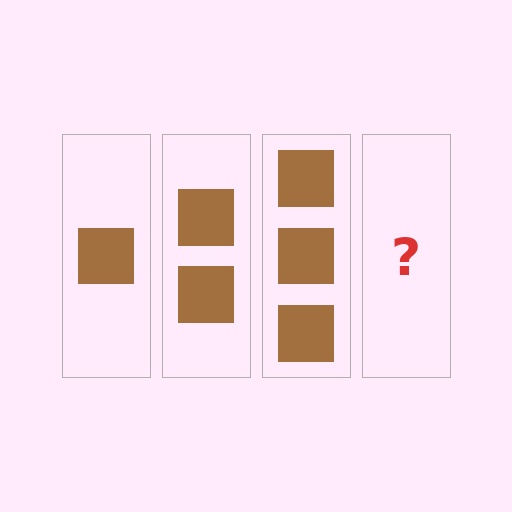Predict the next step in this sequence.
The next step is 4 squares.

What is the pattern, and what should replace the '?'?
The pattern is that each step adds one more square. The '?' should be 4 squares.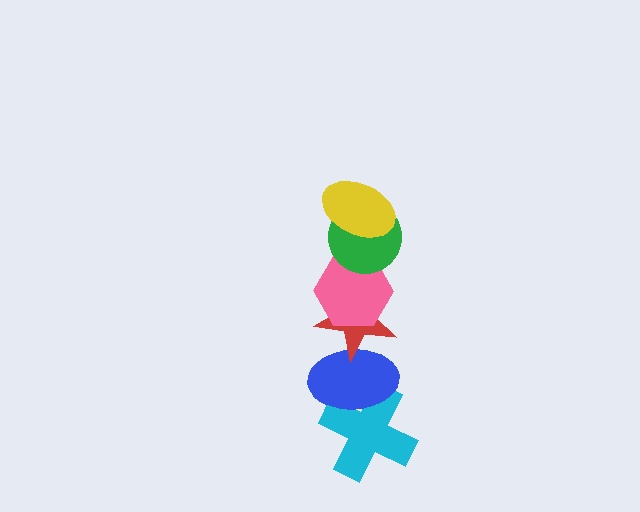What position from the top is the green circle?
The green circle is 2nd from the top.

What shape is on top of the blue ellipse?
The red star is on top of the blue ellipse.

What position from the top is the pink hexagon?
The pink hexagon is 3rd from the top.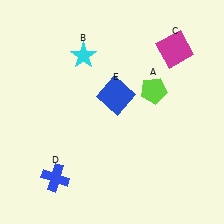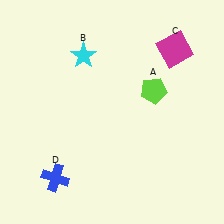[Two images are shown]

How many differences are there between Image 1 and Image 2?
There is 1 difference between the two images.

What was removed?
The blue square (E) was removed in Image 2.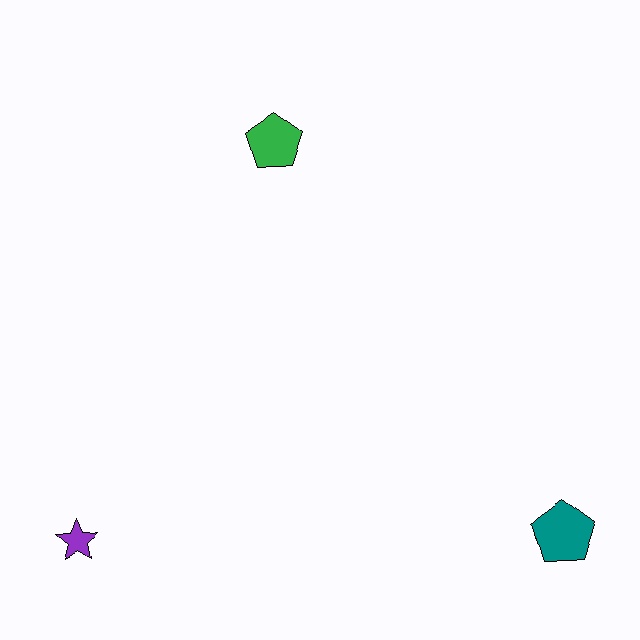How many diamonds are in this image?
There are no diamonds.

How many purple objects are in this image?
There is 1 purple object.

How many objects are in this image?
There are 3 objects.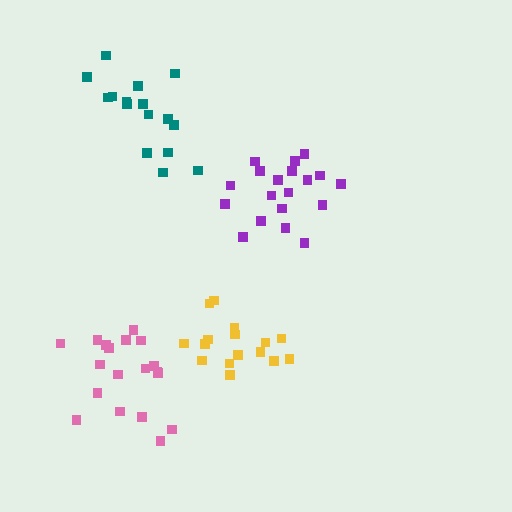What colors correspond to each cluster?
The clusters are colored: teal, yellow, purple, pink.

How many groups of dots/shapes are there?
There are 4 groups.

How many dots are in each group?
Group 1: 16 dots, Group 2: 16 dots, Group 3: 19 dots, Group 4: 19 dots (70 total).